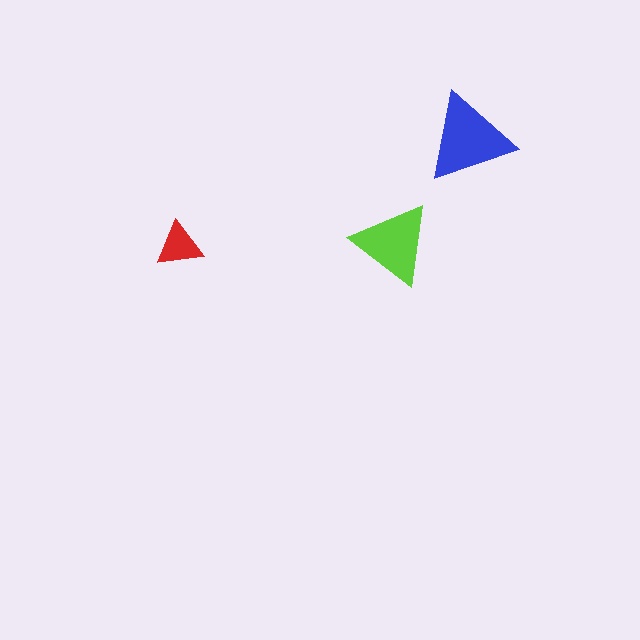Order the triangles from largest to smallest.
the blue one, the lime one, the red one.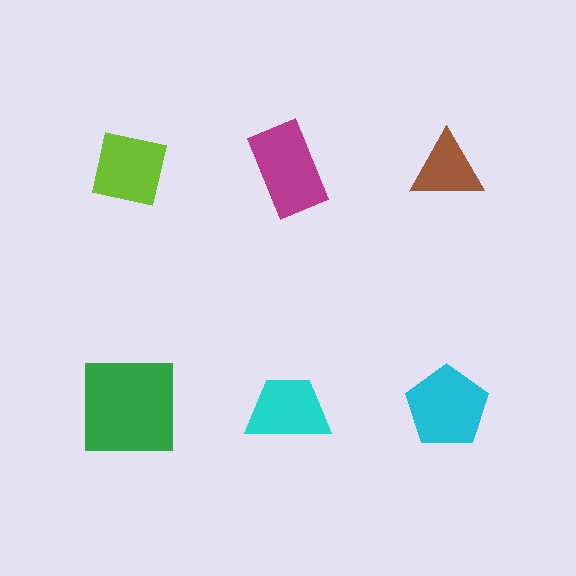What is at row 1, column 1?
A lime square.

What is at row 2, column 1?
A green square.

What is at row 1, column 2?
A magenta rectangle.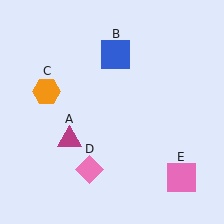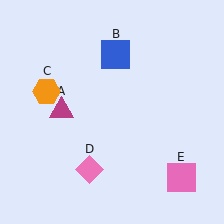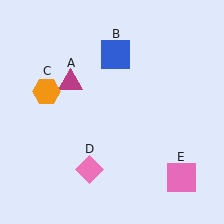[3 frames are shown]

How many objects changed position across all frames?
1 object changed position: magenta triangle (object A).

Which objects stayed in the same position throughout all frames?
Blue square (object B) and orange hexagon (object C) and pink diamond (object D) and pink square (object E) remained stationary.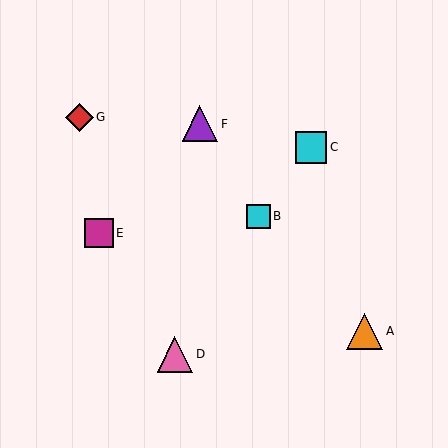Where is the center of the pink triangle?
The center of the pink triangle is at (175, 354).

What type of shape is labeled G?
Shape G is a red diamond.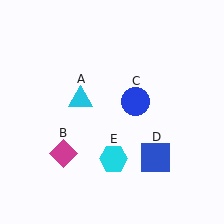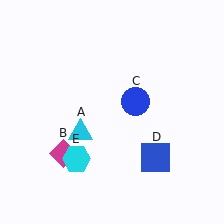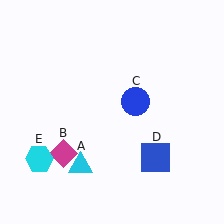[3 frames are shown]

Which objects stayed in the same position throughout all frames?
Magenta diamond (object B) and blue circle (object C) and blue square (object D) remained stationary.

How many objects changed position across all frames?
2 objects changed position: cyan triangle (object A), cyan hexagon (object E).